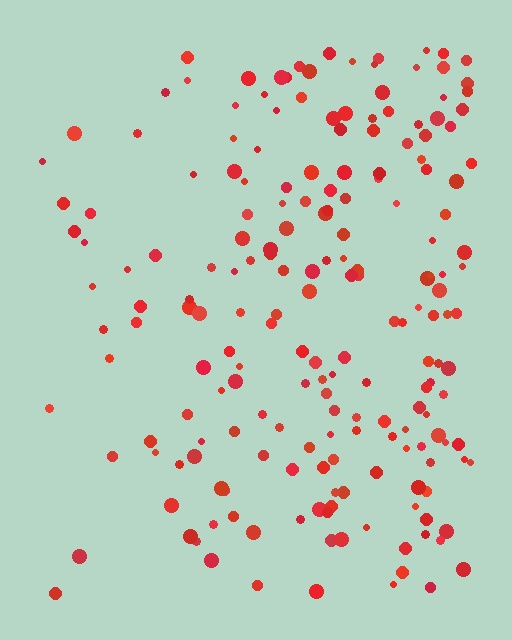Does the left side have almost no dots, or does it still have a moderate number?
Still a moderate number, just noticeably fewer than the right.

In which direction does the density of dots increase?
From left to right, with the right side densest.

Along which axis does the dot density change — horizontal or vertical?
Horizontal.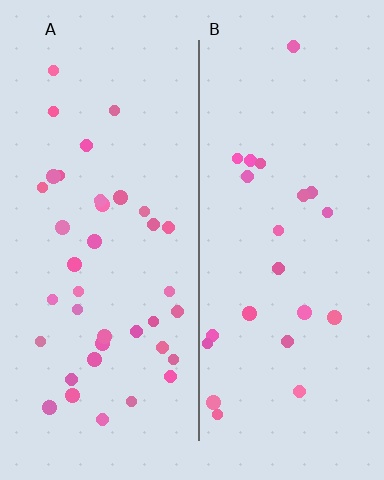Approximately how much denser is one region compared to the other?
Approximately 1.7× — region A over region B.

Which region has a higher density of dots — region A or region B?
A (the left).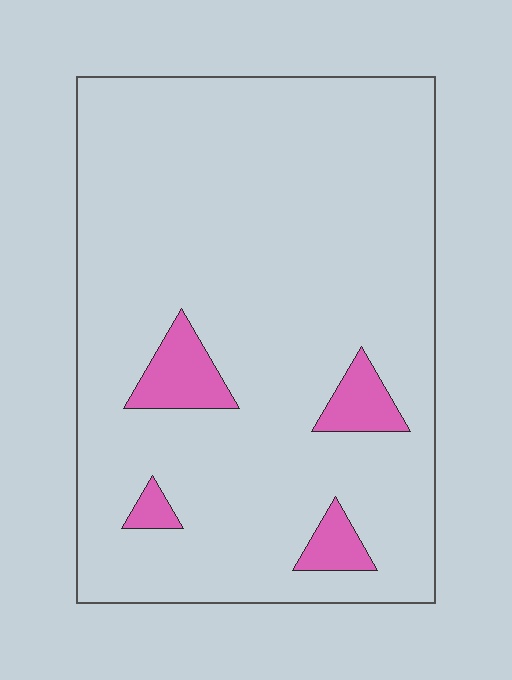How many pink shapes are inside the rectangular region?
4.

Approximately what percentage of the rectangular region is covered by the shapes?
Approximately 10%.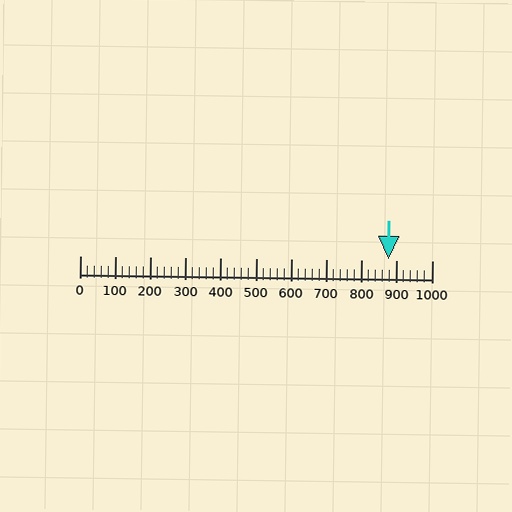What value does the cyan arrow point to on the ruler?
The cyan arrow points to approximately 876.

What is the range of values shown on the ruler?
The ruler shows values from 0 to 1000.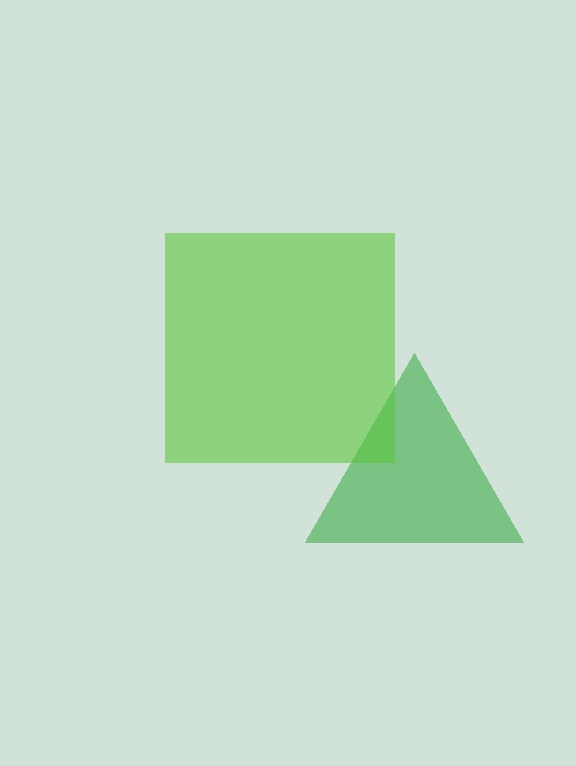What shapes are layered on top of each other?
The layered shapes are: a green triangle, a lime square.